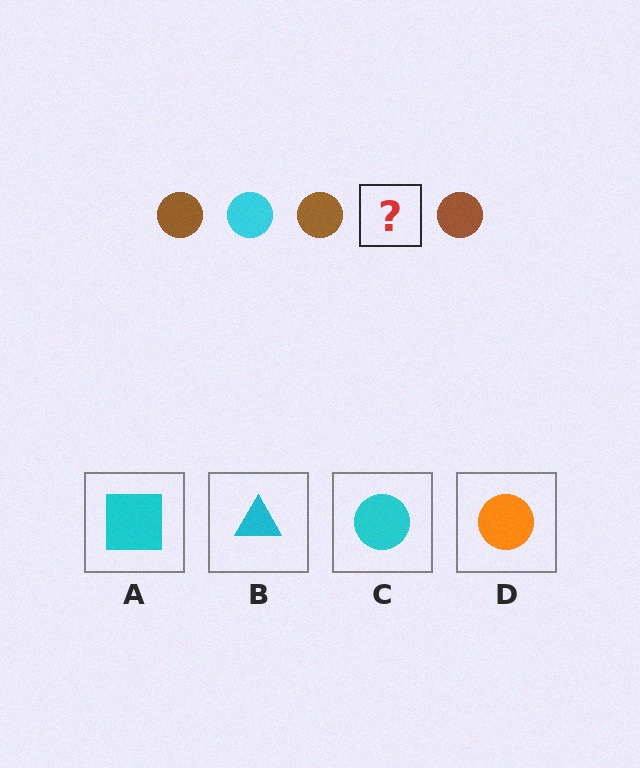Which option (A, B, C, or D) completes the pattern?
C.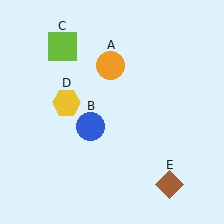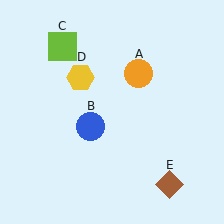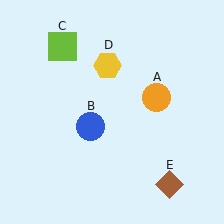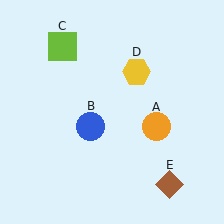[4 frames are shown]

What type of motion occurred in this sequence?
The orange circle (object A), yellow hexagon (object D) rotated clockwise around the center of the scene.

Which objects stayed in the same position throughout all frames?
Blue circle (object B) and lime square (object C) and brown diamond (object E) remained stationary.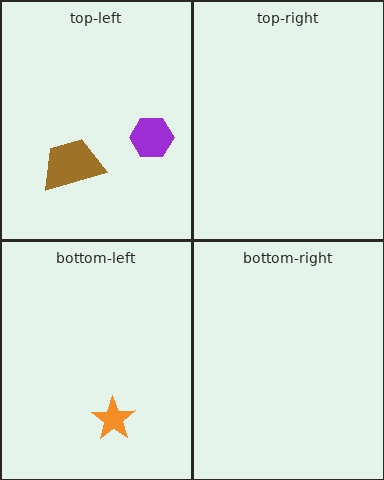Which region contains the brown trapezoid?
The top-left region.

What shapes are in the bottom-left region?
The orange star.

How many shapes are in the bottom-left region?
1.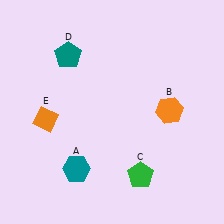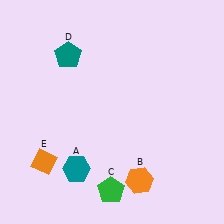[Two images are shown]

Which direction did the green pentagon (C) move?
The green pentagon (C) moved left.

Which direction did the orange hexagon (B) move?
The orange hexagon (B) moved down.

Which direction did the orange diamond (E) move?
The orange diamond (E) moved down.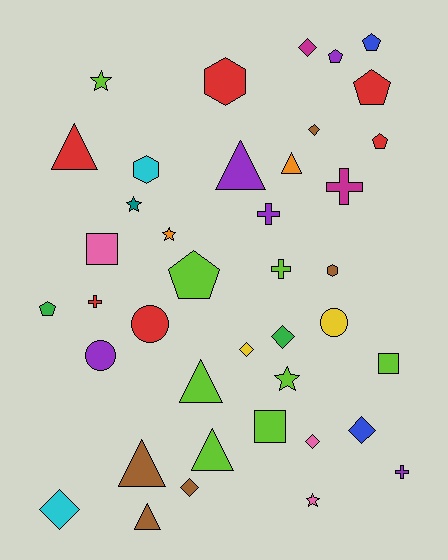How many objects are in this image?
There are 40 objects.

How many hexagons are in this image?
There are 3 hexagons.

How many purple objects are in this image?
There are 5 purple objects.